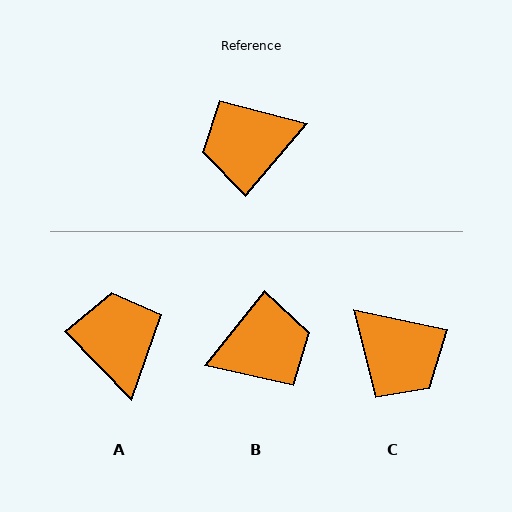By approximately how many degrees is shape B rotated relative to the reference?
Approximately 178 degrees clockwise.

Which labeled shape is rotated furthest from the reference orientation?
B, about 178 degrees away.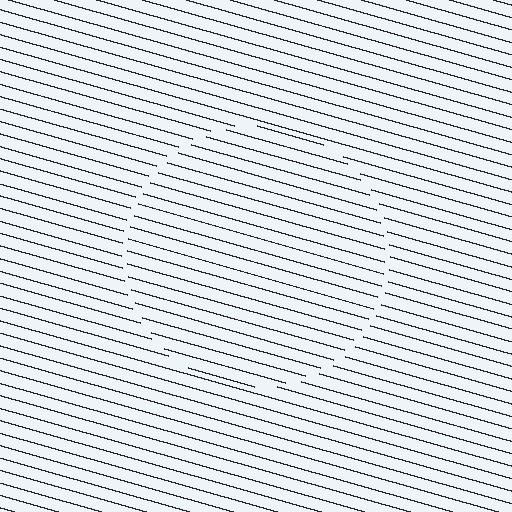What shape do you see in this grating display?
An illusory circle. The interior of the shape contains the same grating, shifted by half a period — the contour is defined by the phase discontinuity where line-ends from the inner and outer gratings abut.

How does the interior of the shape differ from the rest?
The interior of the shape contains the same grating, shifted by half a period — the contour is defined by the phase discontinuity where line-ends from the inner and outer gratings abut.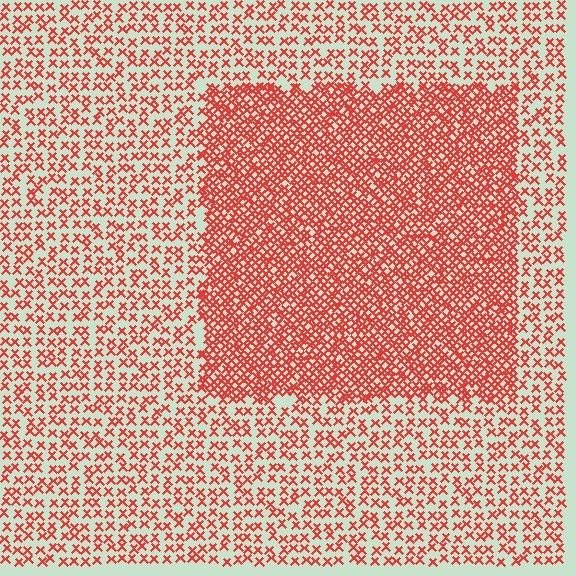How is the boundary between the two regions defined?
The boundary is defined by a change in element density (approximately 2.3x ratio). All elements are the same color, size, and shape.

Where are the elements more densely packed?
The elements are more densely packed inside the rectangle boundary.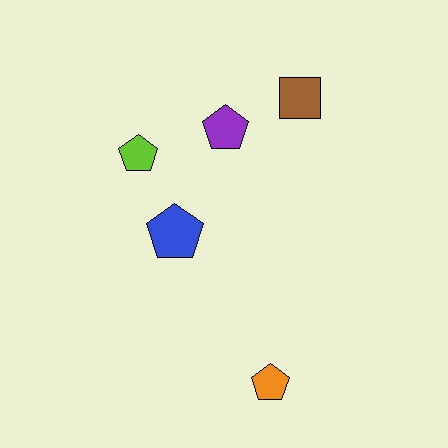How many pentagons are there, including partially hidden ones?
There are 4 pentagons.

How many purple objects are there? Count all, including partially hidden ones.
There is 1 purple object.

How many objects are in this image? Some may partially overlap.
There are 5 objects.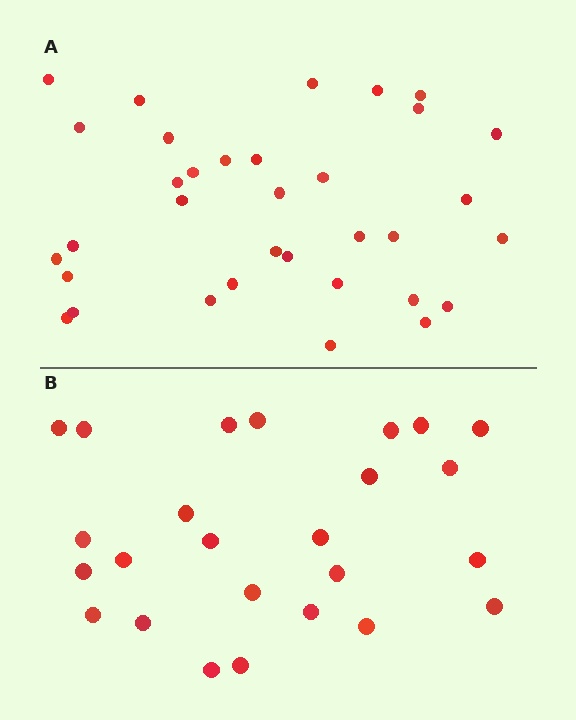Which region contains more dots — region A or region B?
Region A (the top region) has more dots.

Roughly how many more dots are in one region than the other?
Region A has roughly 8 or so more dots than region B.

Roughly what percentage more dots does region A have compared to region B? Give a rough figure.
About 35% more.